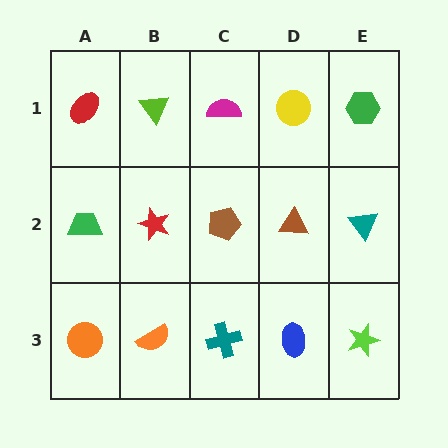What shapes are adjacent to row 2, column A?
A red ellipse (row 1, column A), an orange circle (row 3, column A), a red star (row 2, column B).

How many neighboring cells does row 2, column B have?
4.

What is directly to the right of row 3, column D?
A lime star.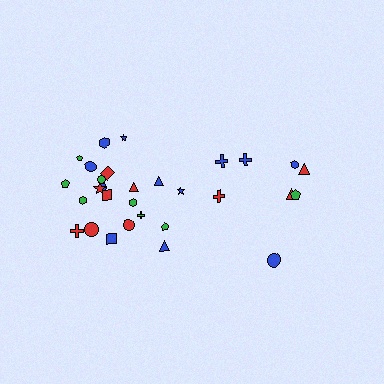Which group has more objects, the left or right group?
The left group.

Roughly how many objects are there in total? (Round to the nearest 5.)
Roughly 30 objects in total.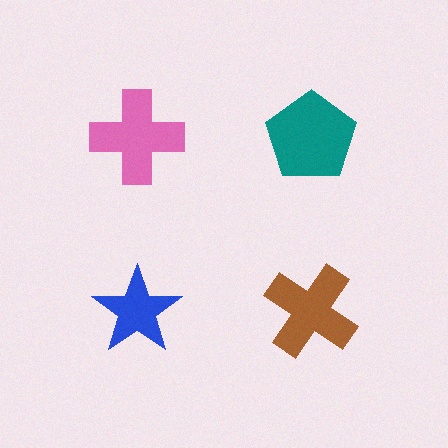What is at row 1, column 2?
A teal pentagon.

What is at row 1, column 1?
A pink cross.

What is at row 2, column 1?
A blue star.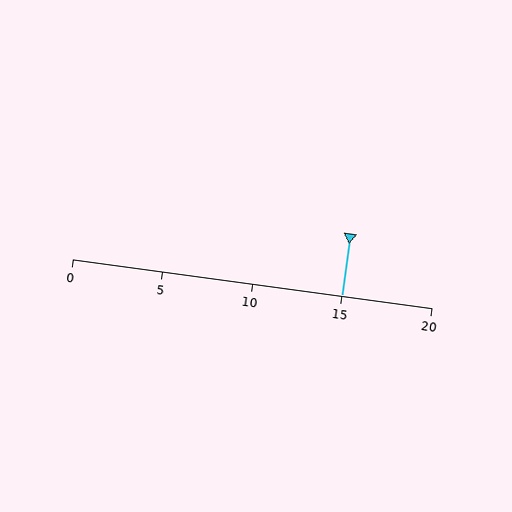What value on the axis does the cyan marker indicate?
The marker indicates approximately 15.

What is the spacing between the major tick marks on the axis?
The major ticks are spaced 5 apart.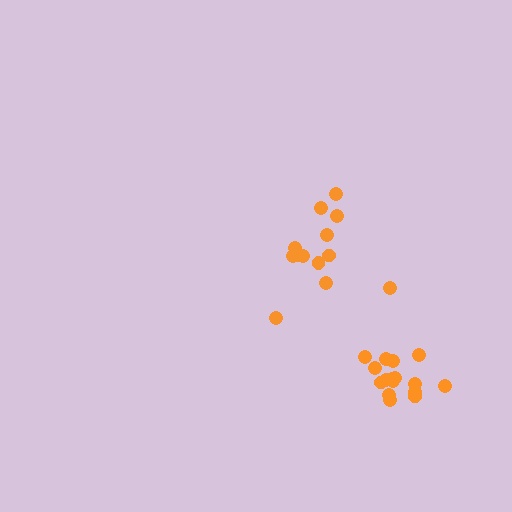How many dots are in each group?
Group 1: 17 dots, Group 2: 13 dots (30 total).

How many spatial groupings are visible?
There are 2 spatial groupings.